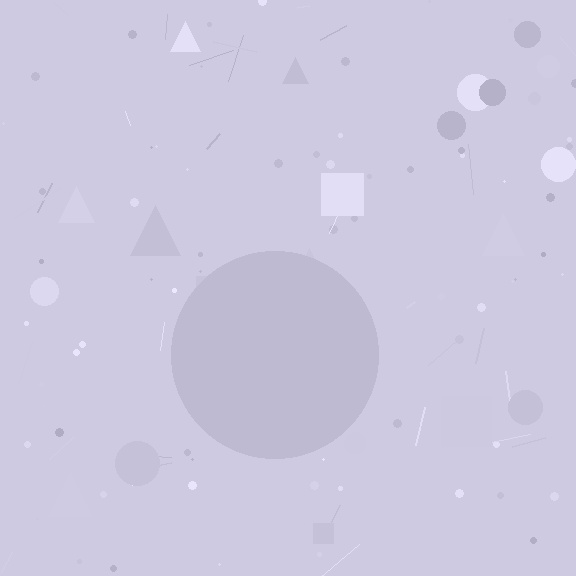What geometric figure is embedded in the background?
A circle is embedded in the background.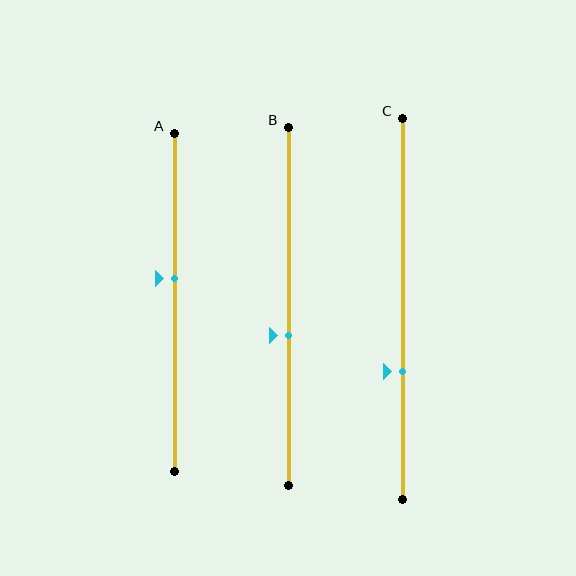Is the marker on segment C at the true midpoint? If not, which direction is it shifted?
No, the marker on segment C is shifted downward by about 16% of the segment length.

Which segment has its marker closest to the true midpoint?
Segment A has its marker closest to the true midpoint.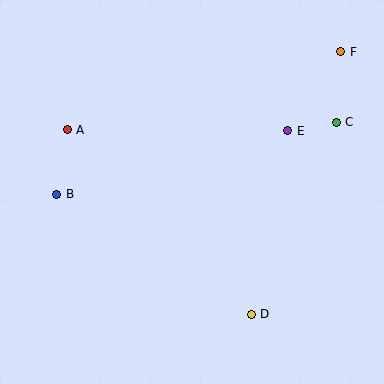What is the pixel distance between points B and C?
The distance between B and C is 288 pixels.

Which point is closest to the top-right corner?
Point F is closest to the top-right corner.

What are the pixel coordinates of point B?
Point B is at (57, 194).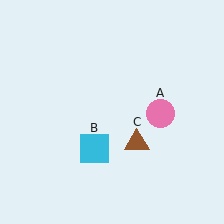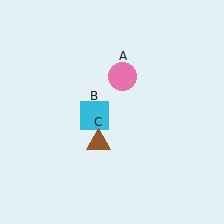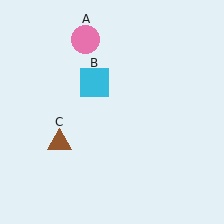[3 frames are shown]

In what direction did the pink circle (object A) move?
The pink circle (object A) moved up and to the left.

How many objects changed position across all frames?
3 objects changed position: pink circle (object A), cyan square (object B), brown triangle (object C).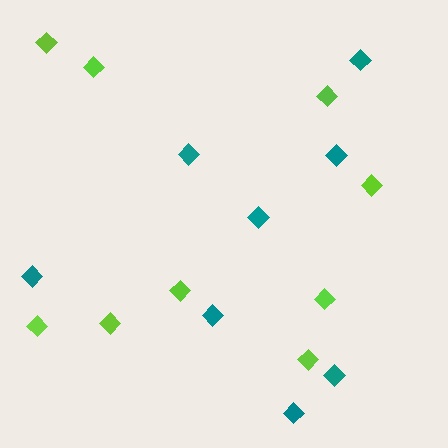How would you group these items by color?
There are 2 groups: one group of lime diamonds (9) and one group of teal diamonds (8).